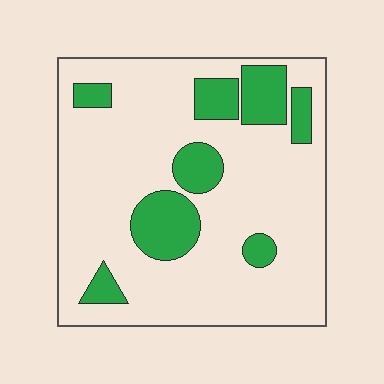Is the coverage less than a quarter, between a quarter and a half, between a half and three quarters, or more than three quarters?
Less than a quarter.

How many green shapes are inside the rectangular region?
8.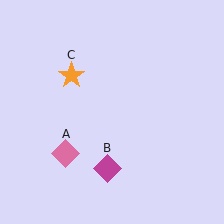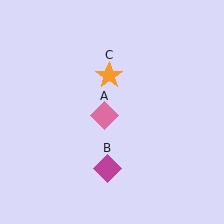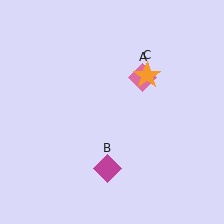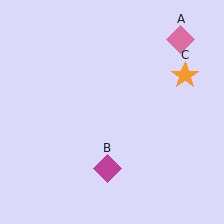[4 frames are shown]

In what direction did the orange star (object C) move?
The orange star (object C) moved right.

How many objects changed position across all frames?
2 objects changed position: pink diamond (object A), orange star (object C).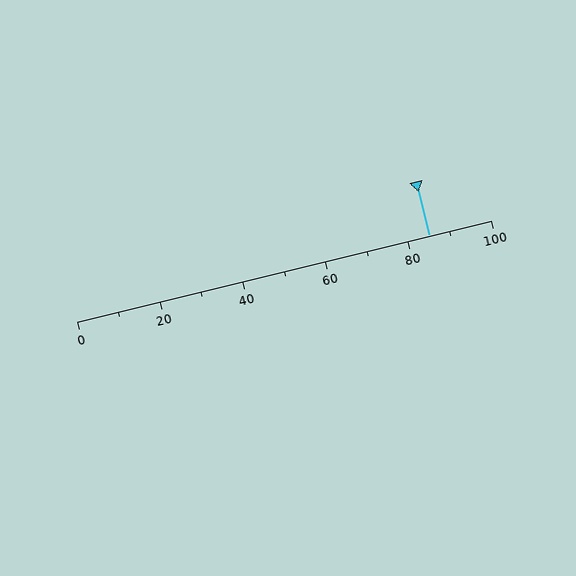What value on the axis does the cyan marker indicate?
The marker indicates approximately 85.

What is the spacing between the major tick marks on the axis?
The major ticks are spaced 20 apart.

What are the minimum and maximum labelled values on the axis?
The axis runs from 0 to 100.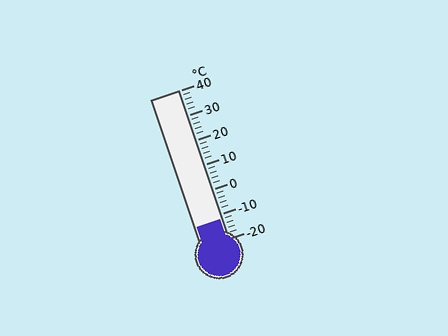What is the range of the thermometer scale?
The thermometer scale ranges from -20°C to 40°C.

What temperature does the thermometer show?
The thermometer shows approximately -12°C.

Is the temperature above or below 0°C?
The temperature is below 0°C.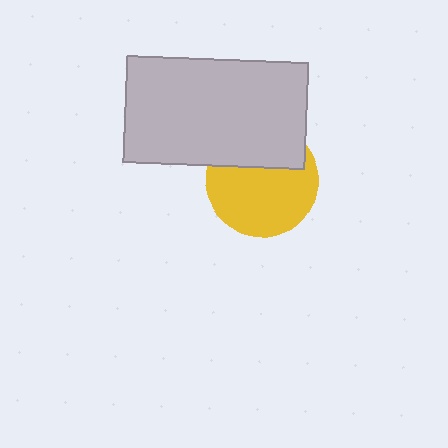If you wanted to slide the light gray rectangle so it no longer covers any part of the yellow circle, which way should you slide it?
Slide it up — that is the most direct way to separate the two shapes.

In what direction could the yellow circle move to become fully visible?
The yellow circle could move down. That would shift it out from behind the light gray rectangle entirely.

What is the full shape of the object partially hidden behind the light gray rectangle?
The partially hidden object is a yellow circle.